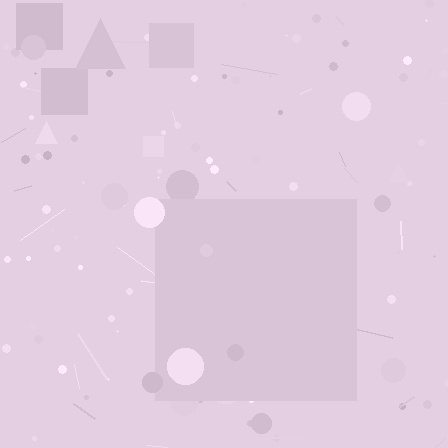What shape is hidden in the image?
A square is hidden in the image.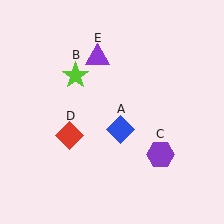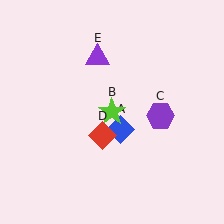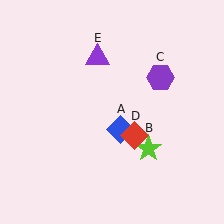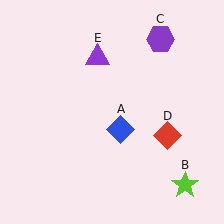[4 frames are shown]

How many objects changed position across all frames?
3 objects changed position: lime star (object B), purple hexagon (object C), red diamond (object D).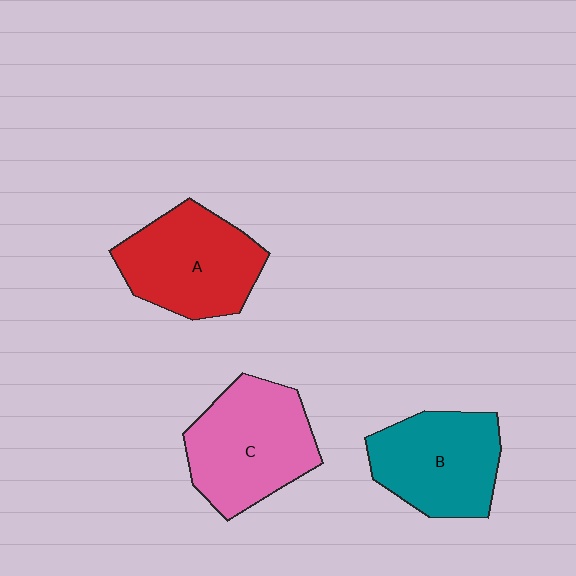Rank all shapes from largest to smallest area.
From largest to smallest: C (pink), A (red), B (teal).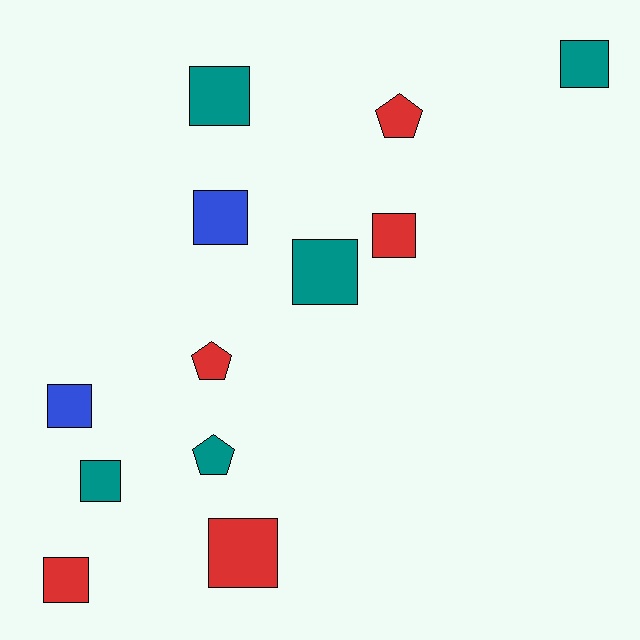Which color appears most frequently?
Teal, with 5 objects.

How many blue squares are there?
There are 2 blue squares.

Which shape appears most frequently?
Square, with 9 objects.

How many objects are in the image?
There are 12 objects.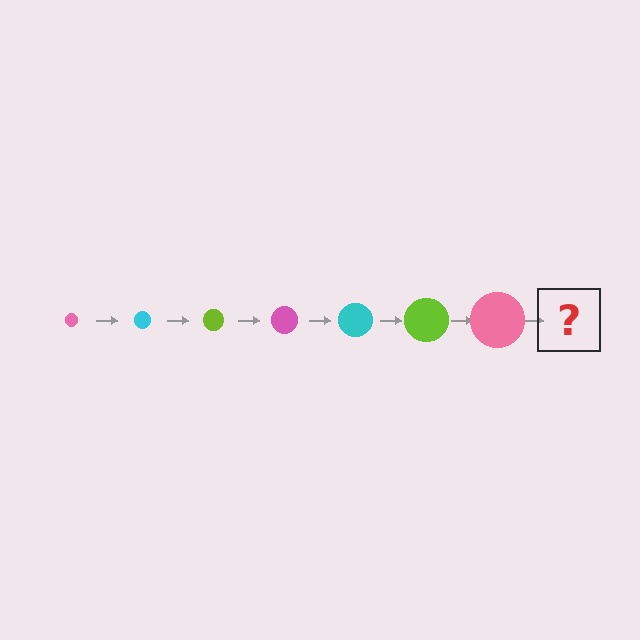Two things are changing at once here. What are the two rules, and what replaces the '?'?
The two rules are that the circle grows larger each step and the color cycles through pink, cyan, and lime. The '?' should be a cyan circle, larger than the previous one.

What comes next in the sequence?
The next element should be a cyan circle, larger than the previous one.